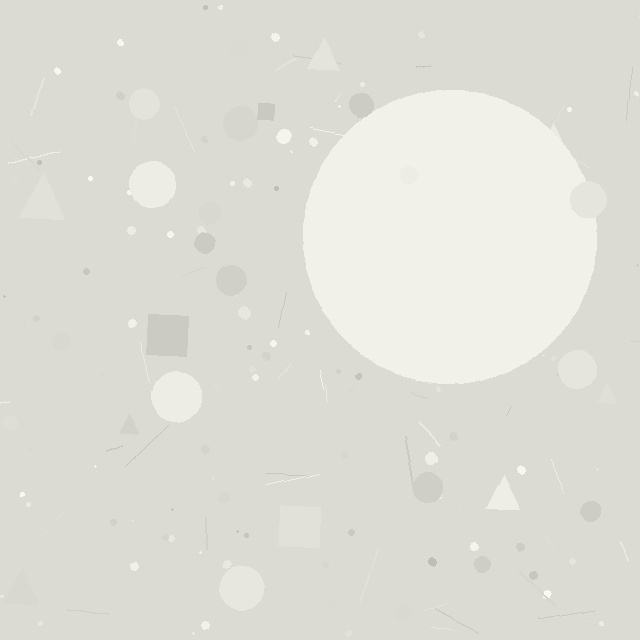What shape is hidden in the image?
A circle is hidden in the image.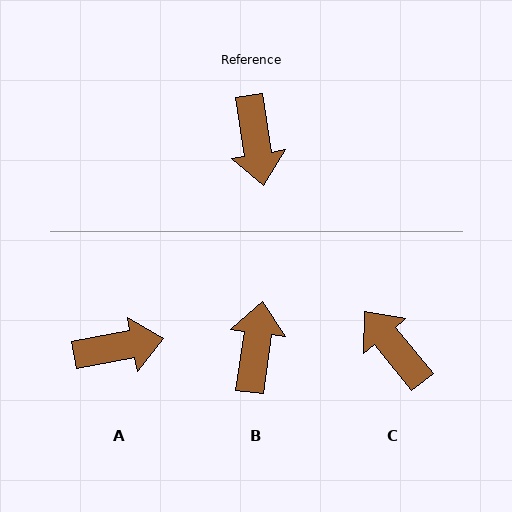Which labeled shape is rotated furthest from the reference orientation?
B, about 163 degrees away.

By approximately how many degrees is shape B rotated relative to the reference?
Approximately 163 degrees counter-clockwise.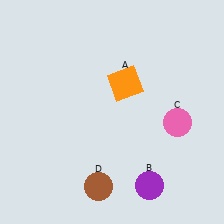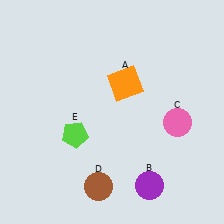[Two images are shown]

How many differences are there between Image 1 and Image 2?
There is 1 difference between the two images.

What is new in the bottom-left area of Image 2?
A lime pentagon (E) was added in the bottom-left area of Image 2.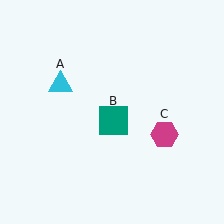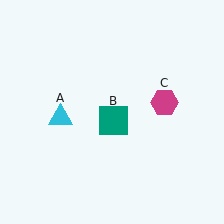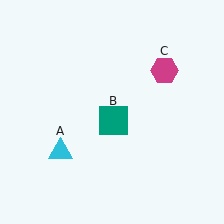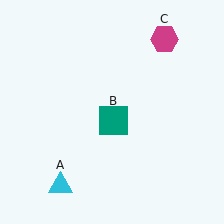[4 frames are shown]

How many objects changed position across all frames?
2 objects changed position: cyan triangle (object A), magenta hexagon (object C).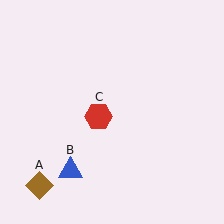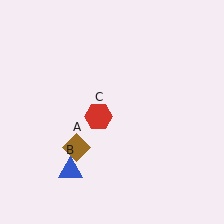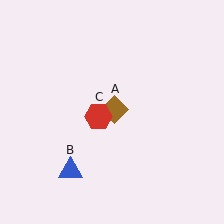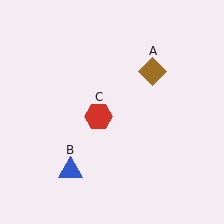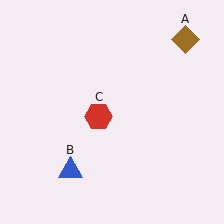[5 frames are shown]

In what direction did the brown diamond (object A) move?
The brown diamond (object A) moved up and to the right.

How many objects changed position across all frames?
1 object changed position: brown diamond (object A).